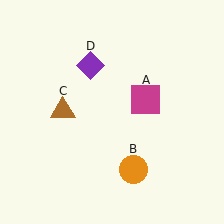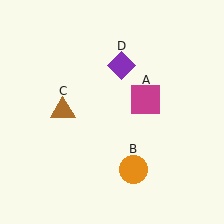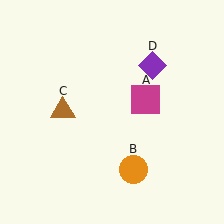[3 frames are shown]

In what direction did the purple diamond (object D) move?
The purple diamond (object D) moved right.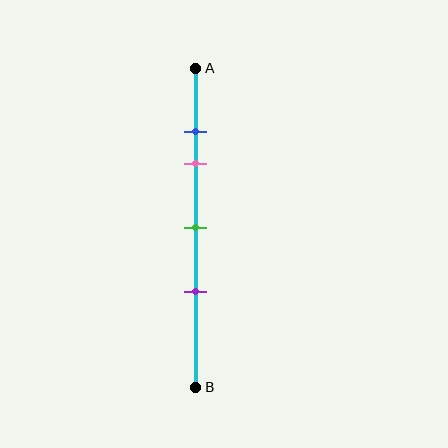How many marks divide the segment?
There are 4 marks dividing the segment.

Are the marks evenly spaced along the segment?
No, the marks are not evenly spaced.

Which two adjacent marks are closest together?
The blue and pink marks are the closest adjacent pair.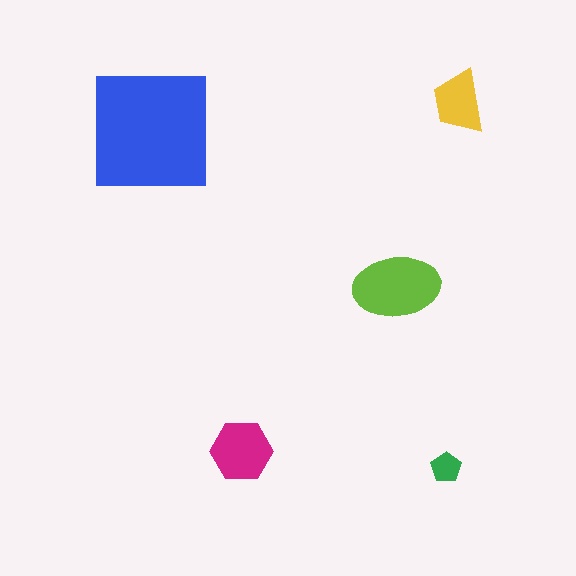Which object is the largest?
The blue square.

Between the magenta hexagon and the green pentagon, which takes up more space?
The magenta hexagon.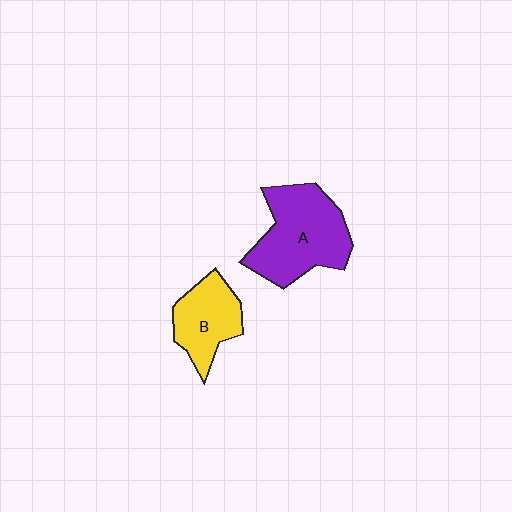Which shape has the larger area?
Shape A (purple).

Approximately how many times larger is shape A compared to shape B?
Approximately 1.6 times.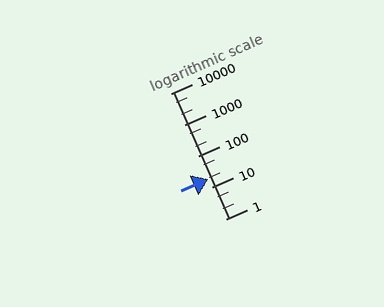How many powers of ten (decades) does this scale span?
The scale spans 4 decades, from 1 to 10000.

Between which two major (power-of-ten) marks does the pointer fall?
The pointer is between 10 and 100.